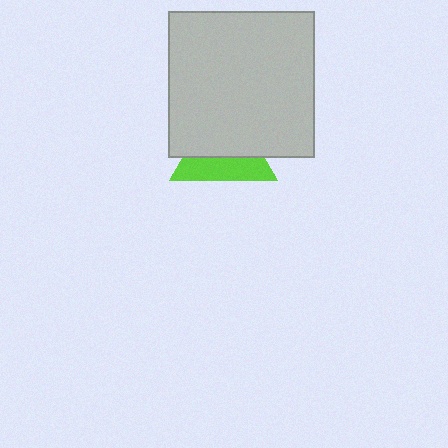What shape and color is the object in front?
The object in front is a light gray square.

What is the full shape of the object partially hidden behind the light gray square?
The partially hidden object is a lime triangle.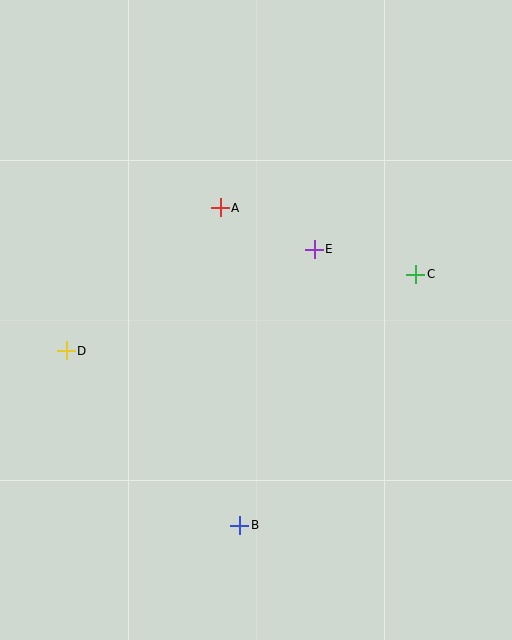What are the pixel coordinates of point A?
Point A is at (220, 208).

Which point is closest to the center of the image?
Point E at (314, 249) is closest to the center.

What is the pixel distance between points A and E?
The distance between A and E is 103 pixels.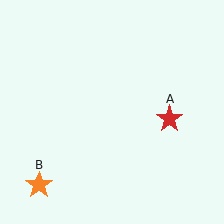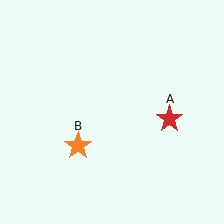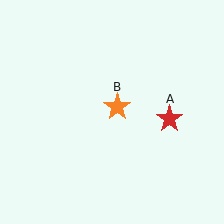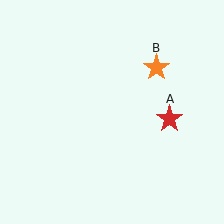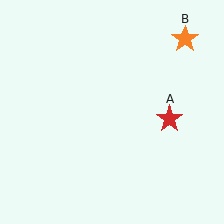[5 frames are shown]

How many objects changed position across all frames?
1 object changed position: orange star (object B).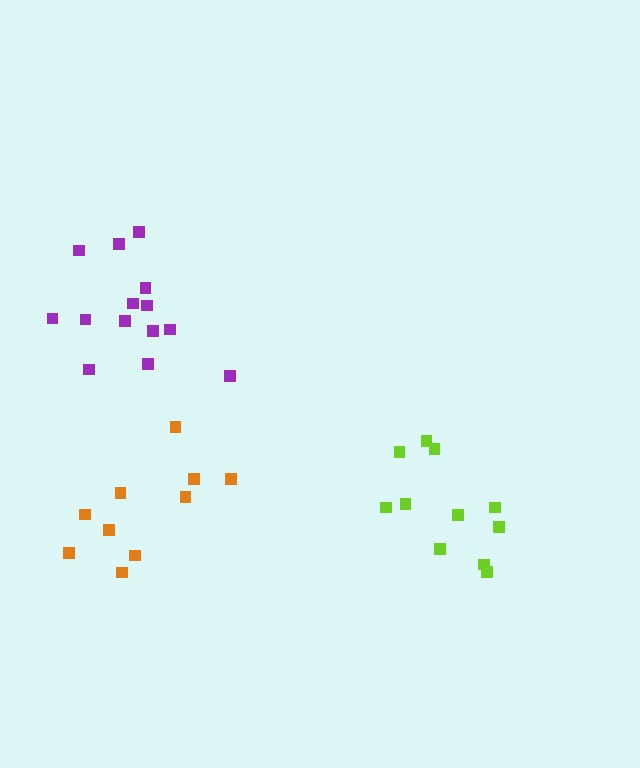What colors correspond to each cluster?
The clusters are colored: purple, lime, orange.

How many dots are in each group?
Group 1: 14 dots, Group 2: 11 dots, Group 3: 10 dots (35 total).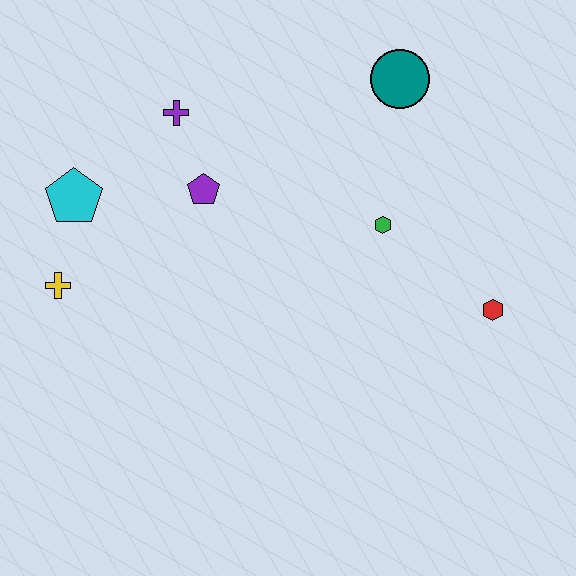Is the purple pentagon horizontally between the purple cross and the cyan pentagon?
No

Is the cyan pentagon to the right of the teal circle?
No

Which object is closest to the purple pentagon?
The purple cross is closest to the purple pentagon.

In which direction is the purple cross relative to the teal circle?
The purple cross is to the left of the teal circle.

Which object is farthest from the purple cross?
The red hexagon is farthest from the purple cross.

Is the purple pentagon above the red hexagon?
Yes